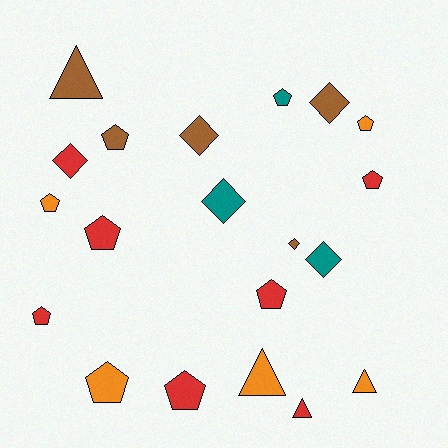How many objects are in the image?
There are 20 objects.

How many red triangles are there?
There is 1 red triangle.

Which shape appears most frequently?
Pentagon, with 10 objects.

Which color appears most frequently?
Red, with 7 objects.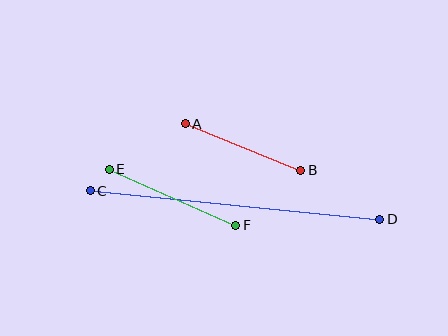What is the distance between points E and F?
The distance is approximately 138 pixels.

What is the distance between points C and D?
The distance is approximately 291 pixels.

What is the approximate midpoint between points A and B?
The midpoint is at approximately (243, 147) pixels.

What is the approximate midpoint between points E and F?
The midpoint is at approximately (172, 197) pixels.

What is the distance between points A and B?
The distance is approximately 124 pixels.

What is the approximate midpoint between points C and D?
The midpoint is at approximately (235, 205) pixels.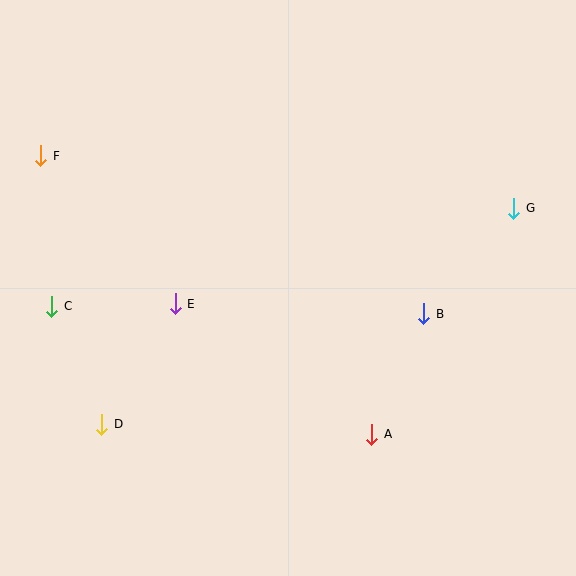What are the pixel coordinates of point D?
Point D is at (102, 424).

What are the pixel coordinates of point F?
Point F is at (41, 156).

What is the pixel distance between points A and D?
The distance between A and D is 271 pixels.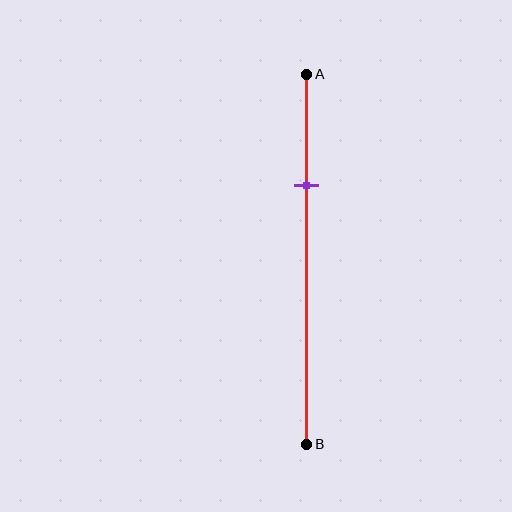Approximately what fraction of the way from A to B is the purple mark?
The purple mark is approximately 30% of the way from A to B.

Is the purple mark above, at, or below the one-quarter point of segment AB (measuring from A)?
The purple mark is below the one-quarter point of segment AB.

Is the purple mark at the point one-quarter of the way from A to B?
No, the mark is at about 30% from A, not at the 25% one-quarter point.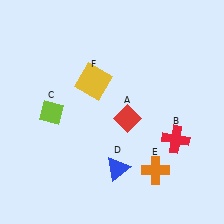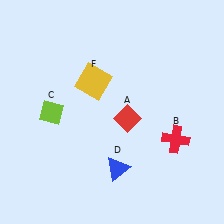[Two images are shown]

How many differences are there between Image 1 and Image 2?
There is 1 difference between the two images.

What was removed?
The orange cross (E) was removed in Image 2.